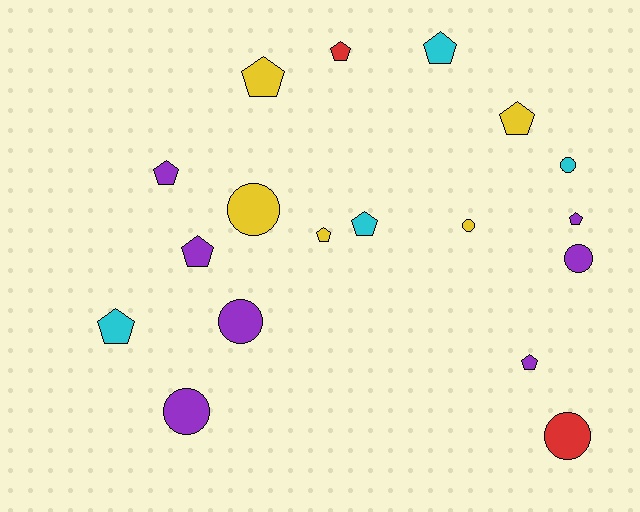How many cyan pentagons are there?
There are 3 cyan pentagons.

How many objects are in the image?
There are 18 objects.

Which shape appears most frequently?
Pentagon, with 11 objects.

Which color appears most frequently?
Purple, with 7 objects.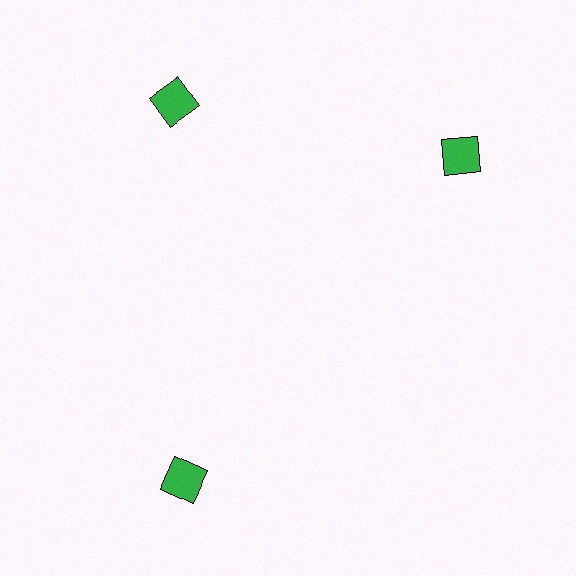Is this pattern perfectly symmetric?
No. The 3 green squares are arranged in a ring, but one element near the 3 o'clock position is rotated out of alignment along the ring, breaking the 3-fold rotational symmetry.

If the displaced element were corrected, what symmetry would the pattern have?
It would have 3-fold rotational symmetry — the pattern would map onto itself every 120 degrees.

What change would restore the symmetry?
The symmetry would be restored by rotating it back into even spacing with its neighbors so that all 3 squares sit at equal angles and equal distance from the center.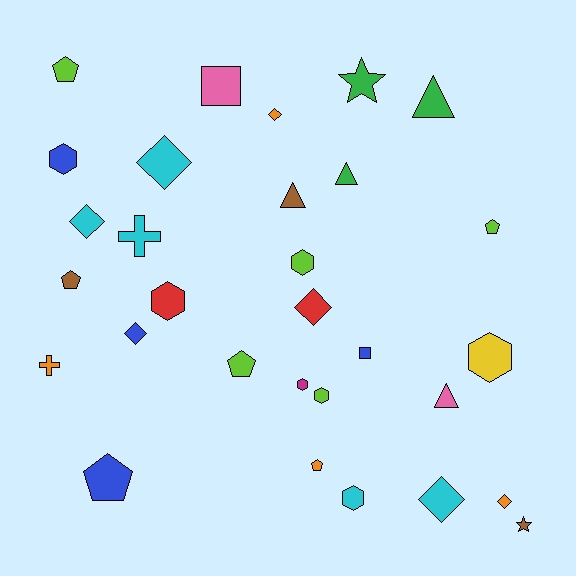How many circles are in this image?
There are no circles.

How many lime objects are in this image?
There are 5 lime objects.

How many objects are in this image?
There are 30 objects.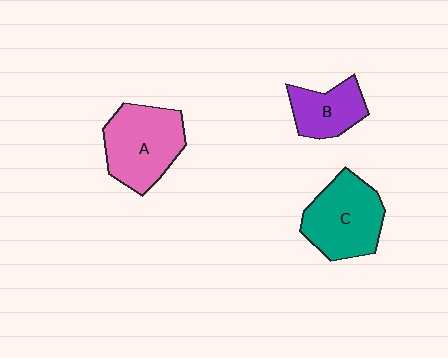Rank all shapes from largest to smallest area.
From largest to smallest: A (pink), C (teal), B (purple).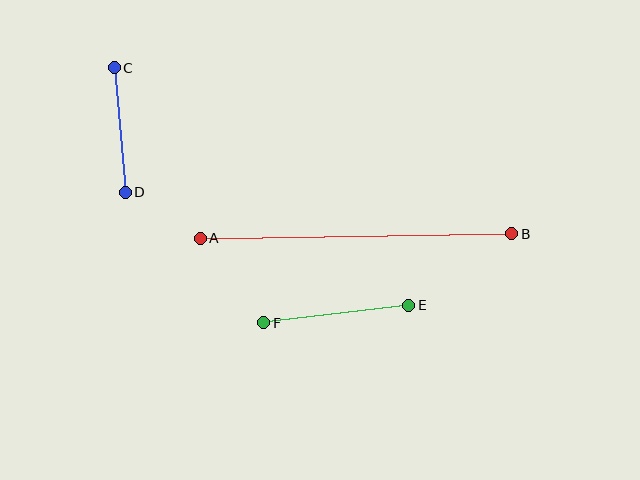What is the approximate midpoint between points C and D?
The midpoint is at approximately (120, 130) pixels.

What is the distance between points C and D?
The distance is approximately 125 pixels.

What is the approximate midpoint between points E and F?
The midpoint is at approximately (336, 314) pixels.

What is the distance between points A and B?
The distance is approximately 312 pixels.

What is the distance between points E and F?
The distance is approximately 146 pixels.